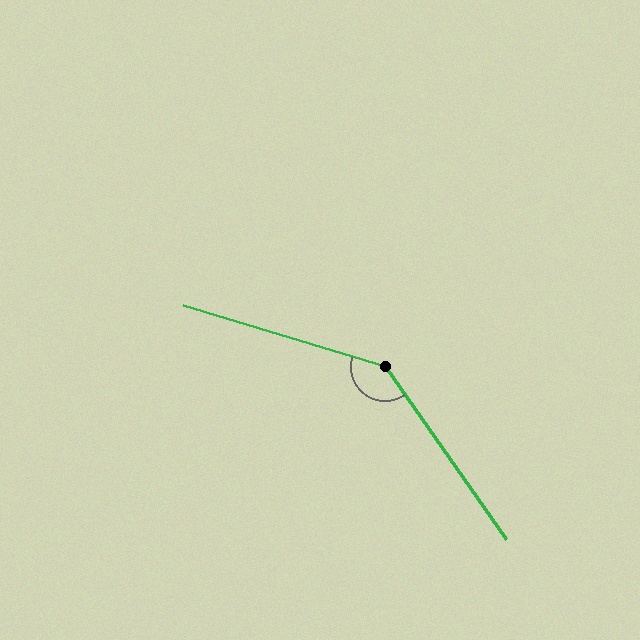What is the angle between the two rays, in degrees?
Approximately 142 degrees.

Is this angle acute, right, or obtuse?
It is obtuse.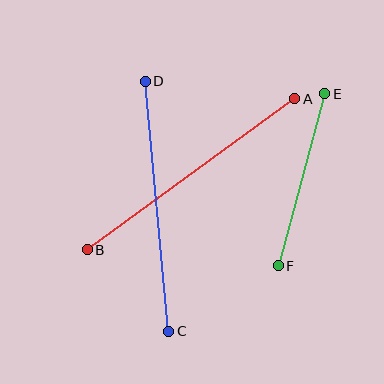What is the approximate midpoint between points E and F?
The midpoint is at approximately (301, 180) pixels.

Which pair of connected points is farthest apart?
Points A and B are farthest apart.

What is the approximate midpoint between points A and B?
The midpoint is at approximately (191, 174) pixels.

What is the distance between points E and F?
The distance is approximately 178 pixels.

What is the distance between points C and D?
The distance is approximately 251 pixels.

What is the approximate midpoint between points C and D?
The midpoint is at approximately (157, 206) pixels.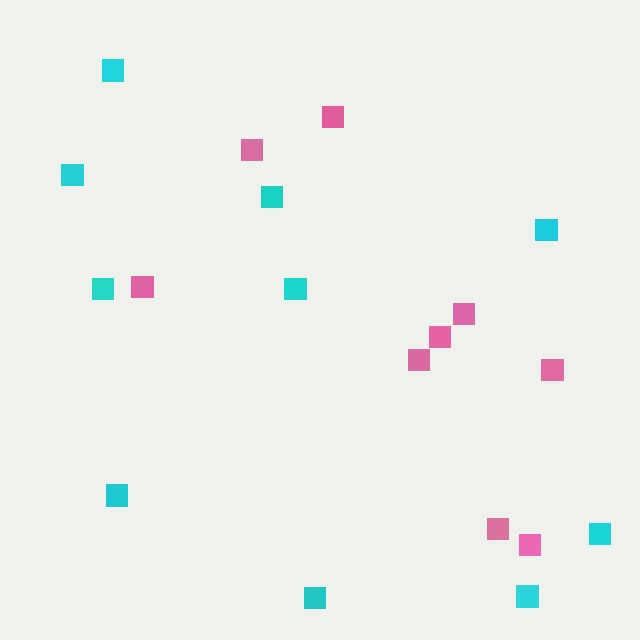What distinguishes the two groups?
There are 2 groups: one group of cyan squares (10) and one group of pink squares (9).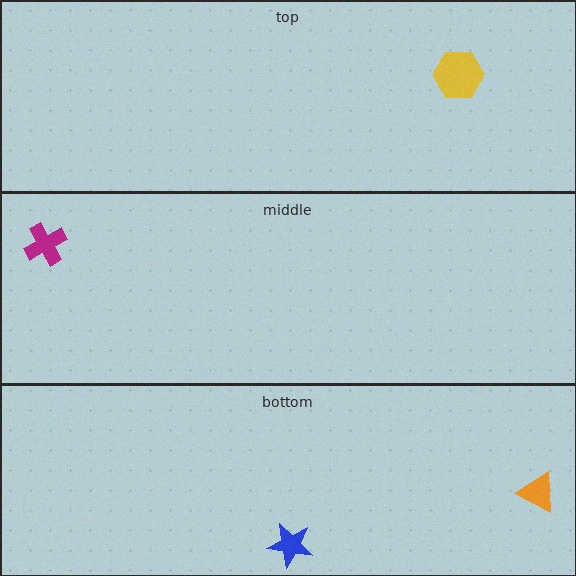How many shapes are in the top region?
1.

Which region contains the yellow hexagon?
The top region.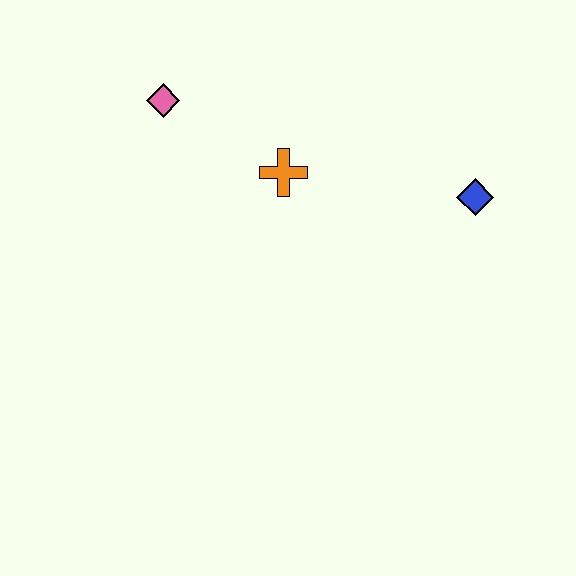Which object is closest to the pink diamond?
The orange cross is closest to the pink diamond.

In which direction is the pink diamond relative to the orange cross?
The pink diamond is to the left of the orange cross.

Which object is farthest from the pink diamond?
The blue diamond is farthest from the pink diamond.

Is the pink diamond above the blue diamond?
Yes